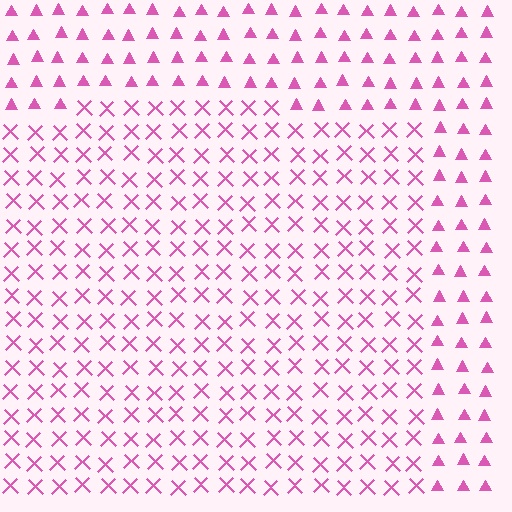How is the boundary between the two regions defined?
The boundary is defined by a change in element shape: X marks inside vs. triangles outside. All elements share the same color and spacing.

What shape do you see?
I see a rectangle.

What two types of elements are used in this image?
The image uses X marks inside the rectangle region and triangles outside it.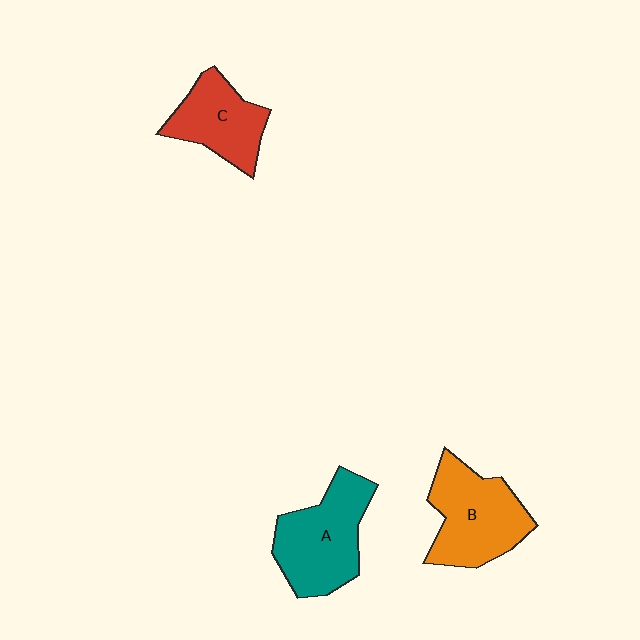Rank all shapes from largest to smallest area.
From largest to smallest: A (teal), B (orange), C (red).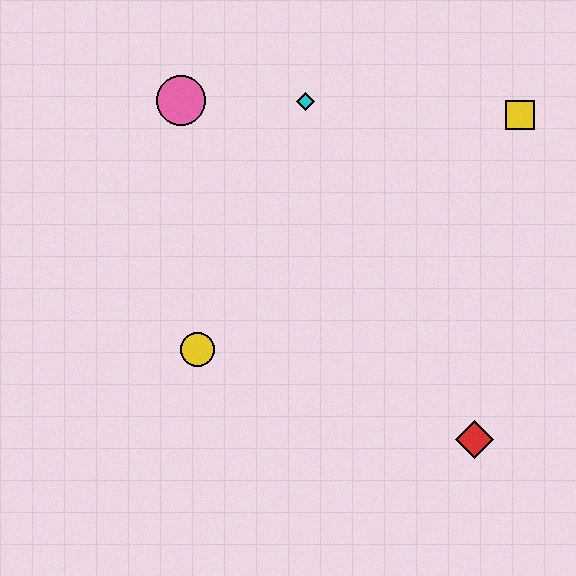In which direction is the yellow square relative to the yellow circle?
The yellow square is to the right of the yellow circle.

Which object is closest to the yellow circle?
The pink circle is closest to the yellow circle.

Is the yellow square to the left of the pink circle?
No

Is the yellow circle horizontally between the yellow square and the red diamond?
No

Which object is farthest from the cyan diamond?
The red diamond is farthest from the cyan diamond.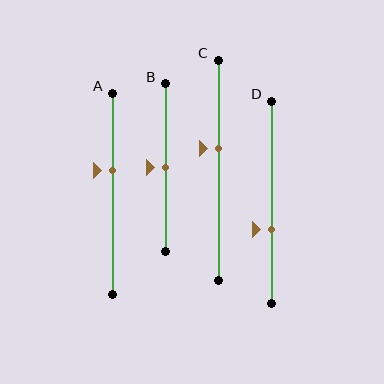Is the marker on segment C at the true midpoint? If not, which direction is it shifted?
No, the marker on segment C is shifted upward by about 10% of the segment length.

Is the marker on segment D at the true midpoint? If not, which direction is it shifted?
No, the marker on segment D is shifted downward by about 14% of the segment length.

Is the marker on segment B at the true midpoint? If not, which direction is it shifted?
Yes, the marker on segment B is at the true midpoint.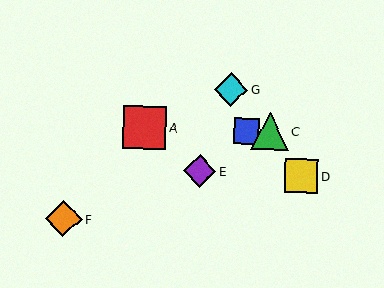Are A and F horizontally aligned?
No, A is at y≈128 and F is at y≈219.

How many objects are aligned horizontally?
3 objects (A, B, C) are aligned horizontally.